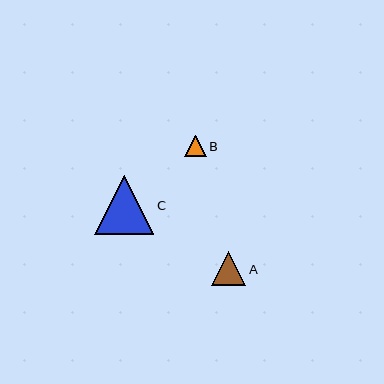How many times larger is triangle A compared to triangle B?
Triangle A is approximately 1.6 times the size of triangle B.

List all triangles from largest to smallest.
From largest to smallest: C, A, B.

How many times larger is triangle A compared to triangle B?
Triangle A is approximately 1.6 times the size of triangle B.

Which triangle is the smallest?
Triangle B is the smallest with a size of approximately 21 pixels.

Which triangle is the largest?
Triangle C is the largest with a size of approximately 59 pixels.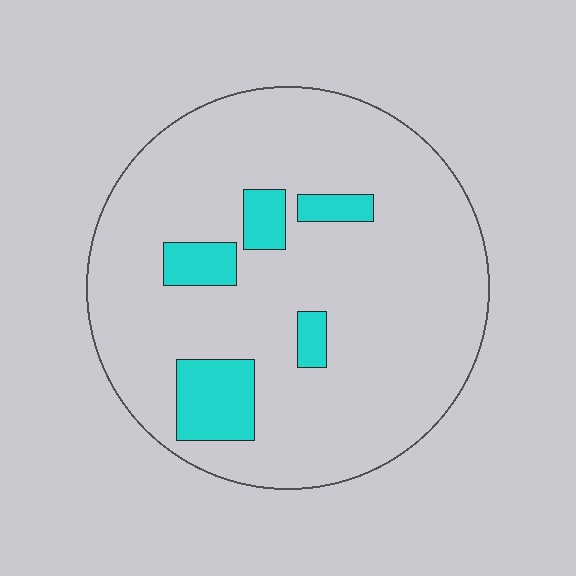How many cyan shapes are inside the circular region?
5.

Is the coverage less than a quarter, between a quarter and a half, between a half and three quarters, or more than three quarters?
Less than a quarter.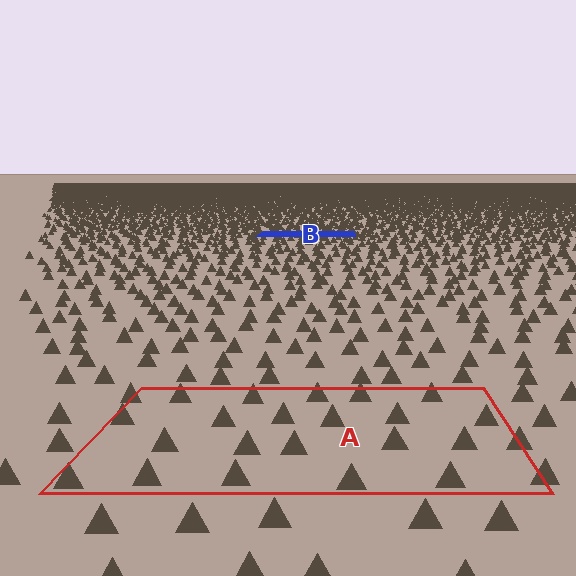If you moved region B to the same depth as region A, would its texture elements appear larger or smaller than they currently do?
They would appear larger. At a closer depth, the same texture elements are projected at a bigger on-screen size.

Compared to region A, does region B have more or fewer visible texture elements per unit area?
Region B has more texture elements per unit area — they are packed more densely because it is farther away.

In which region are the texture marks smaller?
The texture marks are smaller in region B, because it is farther away.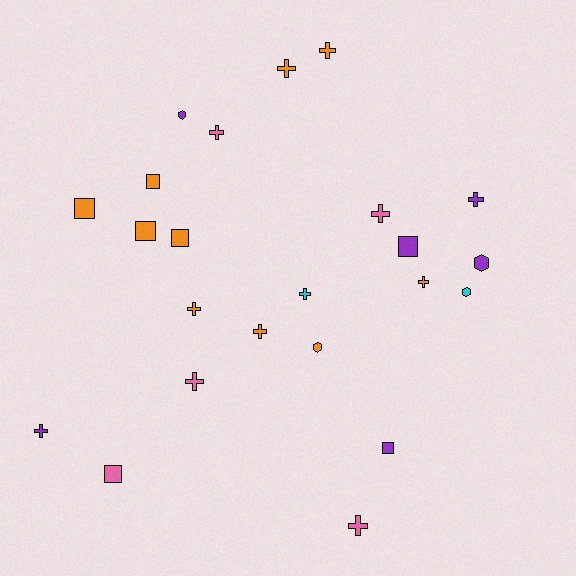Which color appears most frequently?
Orange, with 10 objects.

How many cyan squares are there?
There are no cyan squares.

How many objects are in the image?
There are 23 objects.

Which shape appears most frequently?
Cross, with 12 objects.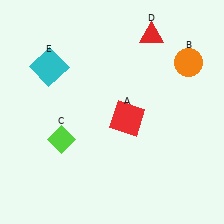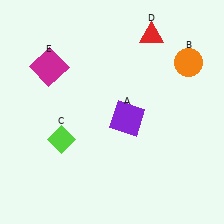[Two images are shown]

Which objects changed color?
A changed from red to purple. E changed from cyan to magenta.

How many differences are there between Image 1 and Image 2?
There are 2 differences between the two images.